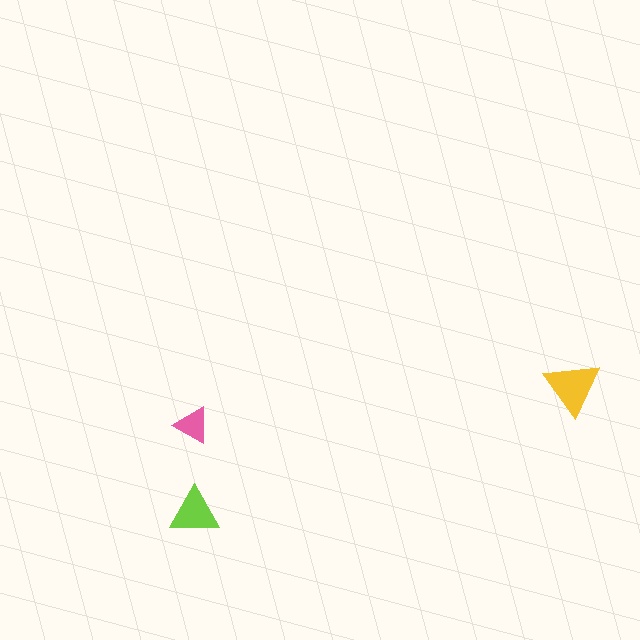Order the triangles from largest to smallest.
the yellow one, the lime one, the pink one.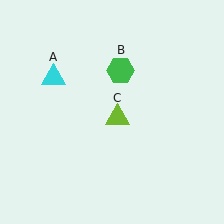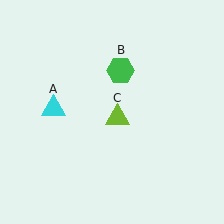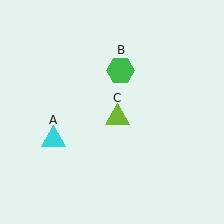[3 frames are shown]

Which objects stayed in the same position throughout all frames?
Green hexagon (object B) and lime triangle (object C) remained stationary.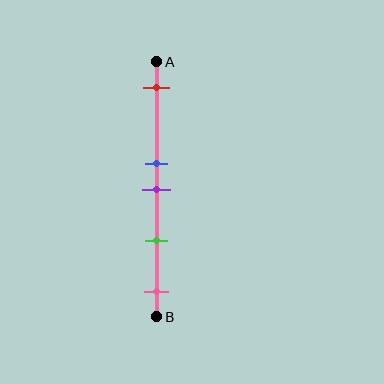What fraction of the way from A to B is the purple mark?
The purple mark is approximately 50% (0.5) of the way from A to B.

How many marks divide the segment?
There are 5 marks dividing the segment.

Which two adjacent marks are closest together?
The blue and purple marks are the closest adjacent pair.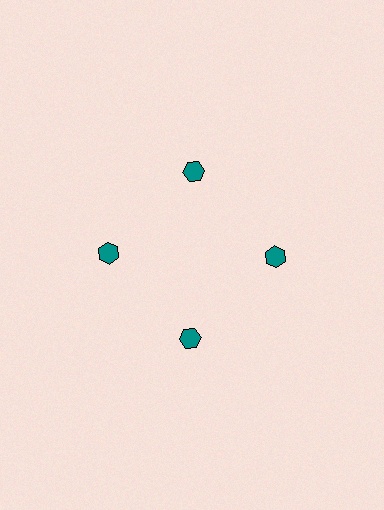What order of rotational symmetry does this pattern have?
This pattern has 4-fold rotational symmetry.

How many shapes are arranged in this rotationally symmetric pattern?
There are 4 shapes, arranged in 4 groups of 1.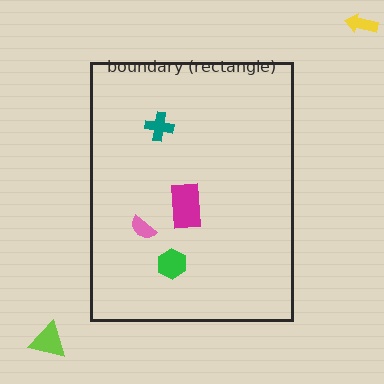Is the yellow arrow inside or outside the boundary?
Outside.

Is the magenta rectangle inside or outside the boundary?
Inside.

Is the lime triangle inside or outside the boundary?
Outside.